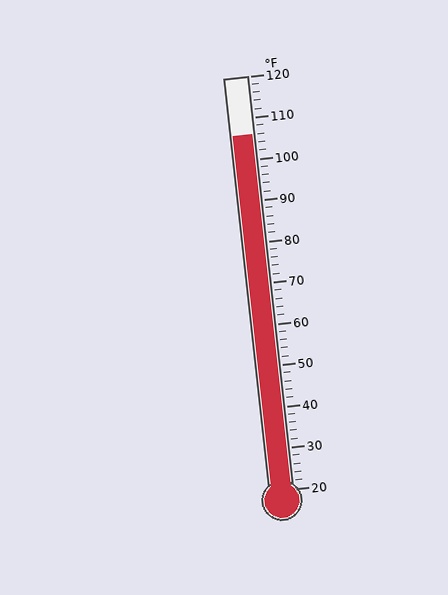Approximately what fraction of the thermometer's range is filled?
The thermometer is filled to approximately 85% of its range.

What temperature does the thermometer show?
The thermometer shows approximately 106°F.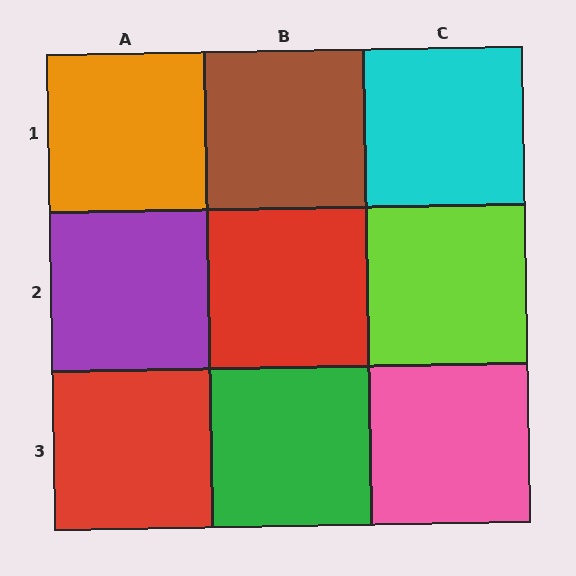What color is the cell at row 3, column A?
Red.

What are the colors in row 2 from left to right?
Purple, red, lime.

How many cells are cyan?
1 cell is cyan.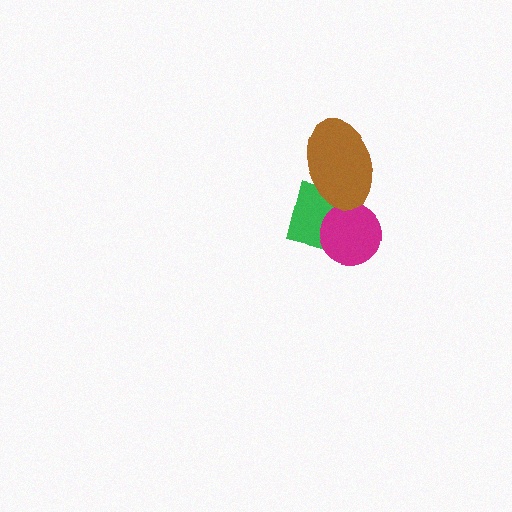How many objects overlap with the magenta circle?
1 object overlaps with the magenta circle.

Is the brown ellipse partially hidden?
No, no other shape covers it.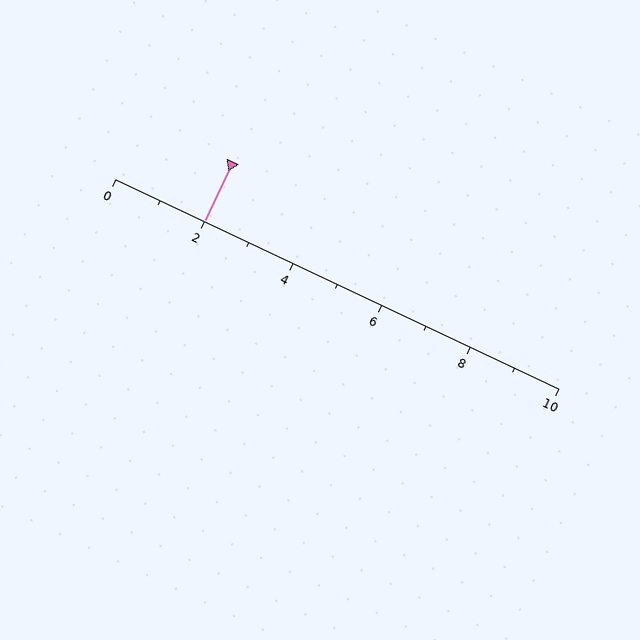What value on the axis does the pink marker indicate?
The marker indicates approximately 2.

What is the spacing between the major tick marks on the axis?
The major ticks are spaced 2 apart.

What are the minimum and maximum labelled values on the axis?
The axis runs from 0 to 10.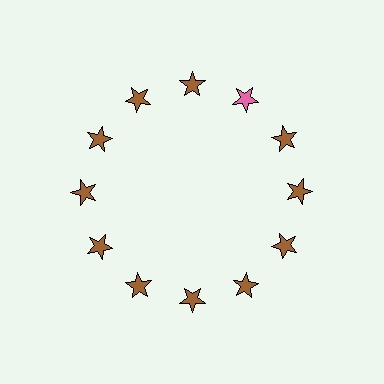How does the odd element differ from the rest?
It has a different color: pink instead of brown.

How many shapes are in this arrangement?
There are 12 shapes arranged in a ring pattern.